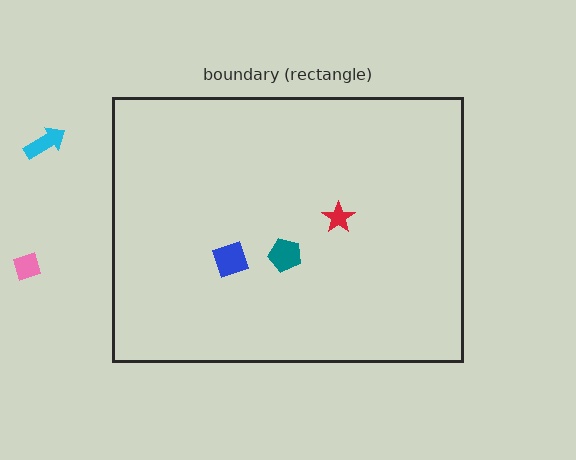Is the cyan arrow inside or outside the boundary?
Outside.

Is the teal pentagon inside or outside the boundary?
Inside.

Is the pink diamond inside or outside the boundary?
Outside.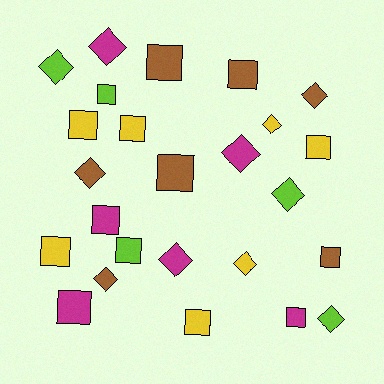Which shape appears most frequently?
Square, with 14 objects.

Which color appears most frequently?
Yellow, with 7 objects.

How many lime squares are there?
There are 2 lime squares.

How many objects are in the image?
There are 25 objects.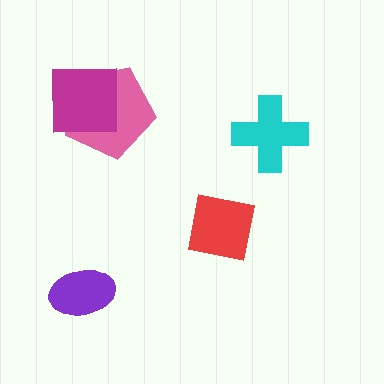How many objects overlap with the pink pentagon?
1 object overlaps with the pink pentagon.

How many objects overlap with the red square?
0 objects overlap with the red square.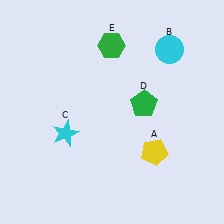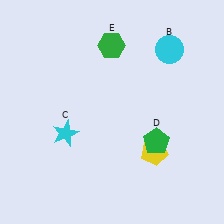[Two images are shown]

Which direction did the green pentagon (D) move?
The green pentagon (D) moved down.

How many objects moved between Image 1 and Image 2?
1 object moved between the two images.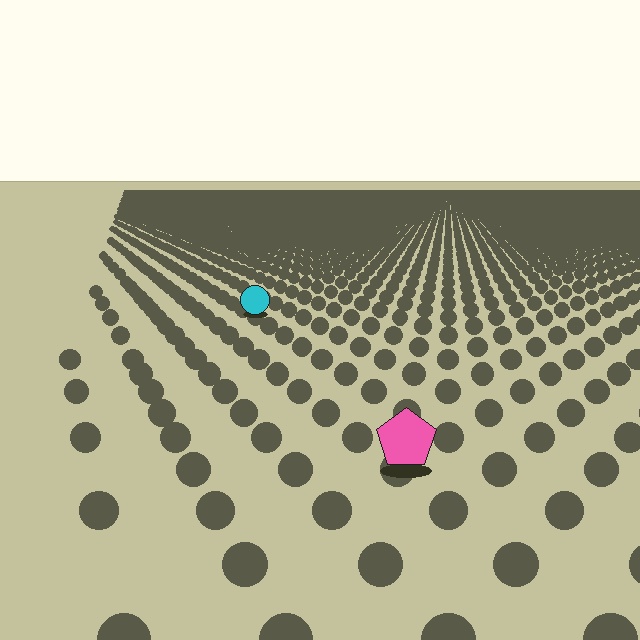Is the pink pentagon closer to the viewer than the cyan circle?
Yes. The pink pentagon is closer — you can tell from the texture gradient: the ground texture is coarser near it.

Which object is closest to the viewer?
The pink pentagon is closest. The texture marks near it are larger and more spread out.